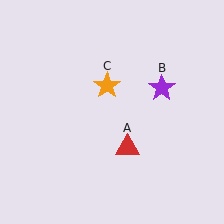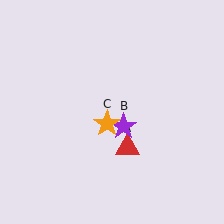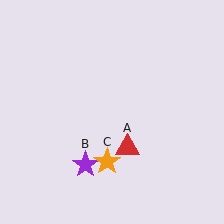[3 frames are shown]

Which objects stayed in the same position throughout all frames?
Red triangle (object A) remained stationary.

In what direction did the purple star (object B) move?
The purple star (object B) moved down and to the left.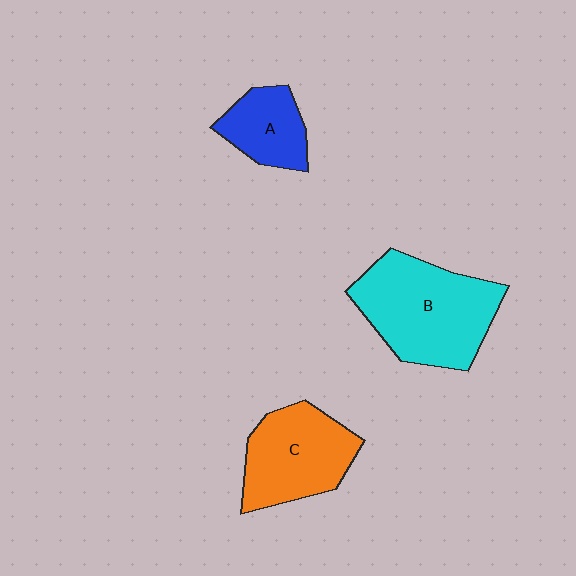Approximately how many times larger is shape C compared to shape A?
Approximately 1.6 times.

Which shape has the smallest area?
Shape A (blue).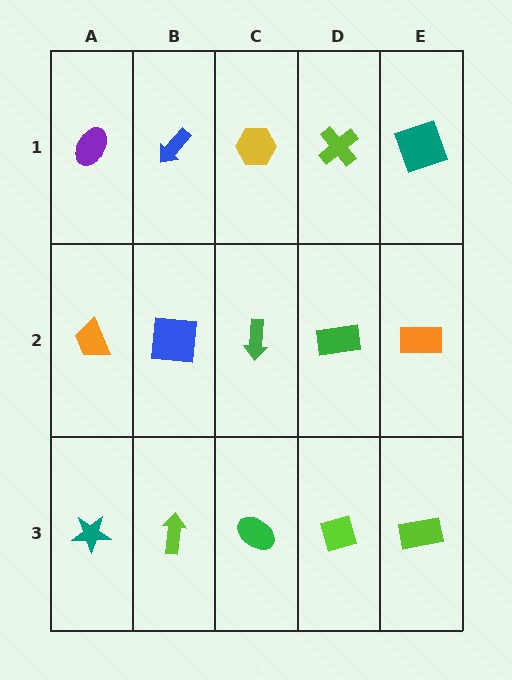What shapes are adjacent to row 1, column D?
A green rectangle (row 2, column D), a yellow hexagon (row 1, column C), a teal square (row 1, column E).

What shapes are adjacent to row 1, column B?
A blue square (row 2, column B), a purple ellipse (row 1, column A), a yellow hexagon (row 1, column C).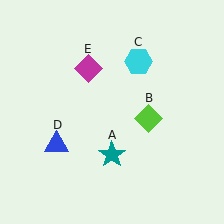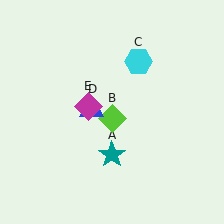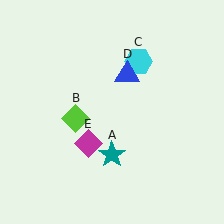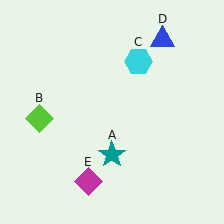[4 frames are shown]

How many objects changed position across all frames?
3 objects changed position: lime diamond (object B), blue triangle (object D), magenta diamond (object E).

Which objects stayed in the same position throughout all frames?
Teal star (object A) and cyan hexagon (object C) remained stationary.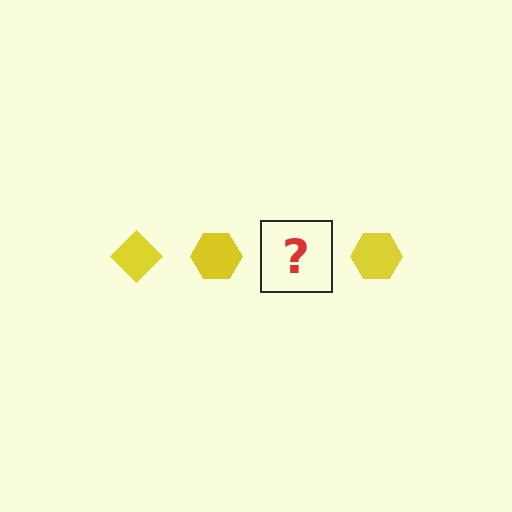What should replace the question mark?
The question mark should be replaced with a yellow diamond.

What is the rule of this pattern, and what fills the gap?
The rule is that the pattern cycles through diamond, hexagon shapes in yellow. The gap should be filled with a yellow diamond.